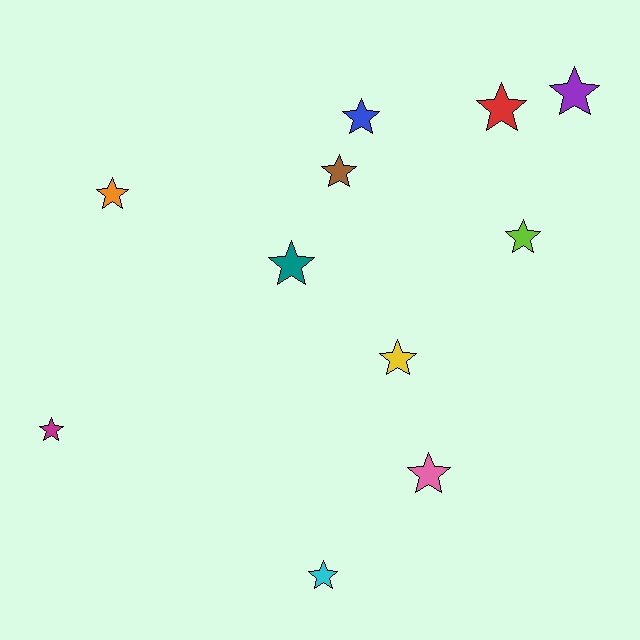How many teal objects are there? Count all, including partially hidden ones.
There is 1 teal object.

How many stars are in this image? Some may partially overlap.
There are 11 stars.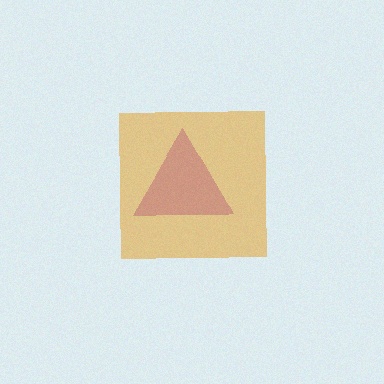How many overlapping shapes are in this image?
There are 2 overlapping shapes in the image.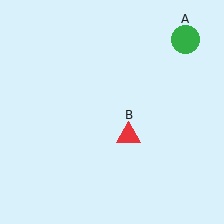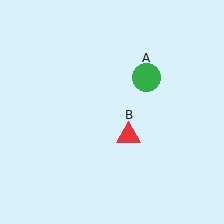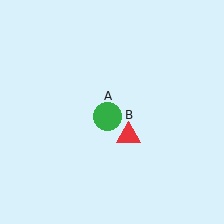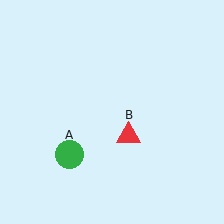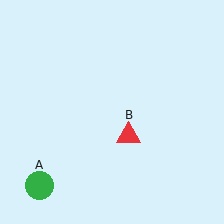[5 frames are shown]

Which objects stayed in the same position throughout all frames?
Red triangle (object B) remained stationary.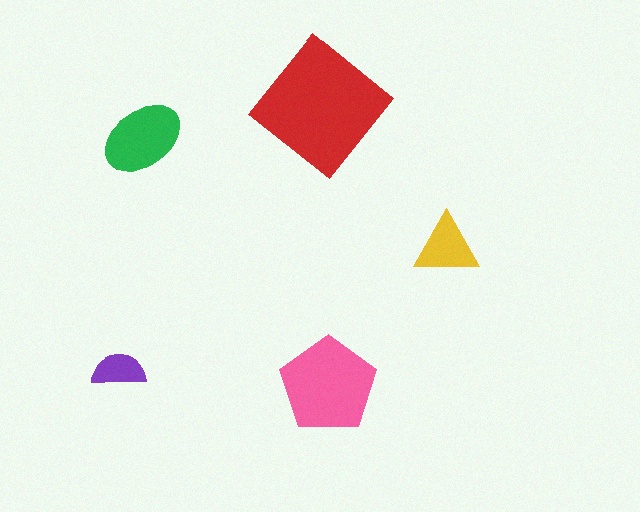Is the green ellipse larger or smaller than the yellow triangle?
Larger.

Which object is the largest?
The red diamond.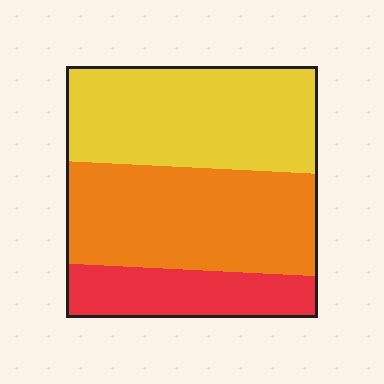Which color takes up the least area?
Red, at roughly 20%.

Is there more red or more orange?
Orange.